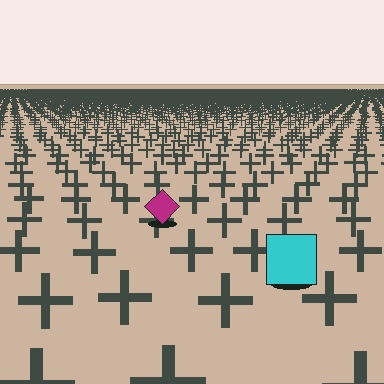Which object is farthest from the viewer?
The magenta diamond is farthest from the viewer. It appears smaller and the ground texture around it is denser.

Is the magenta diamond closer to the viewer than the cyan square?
No. The cyan square is closer — you can tell from the texture gradient: the ground texture is coarser near it.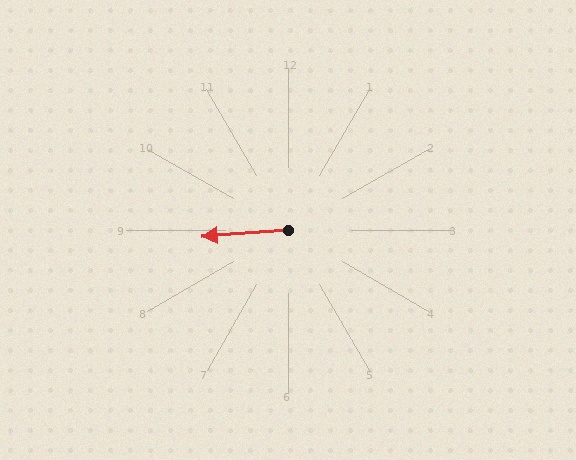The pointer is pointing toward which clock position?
Roughly 9 o'clock.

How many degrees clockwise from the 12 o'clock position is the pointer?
Approximately 266 degrees.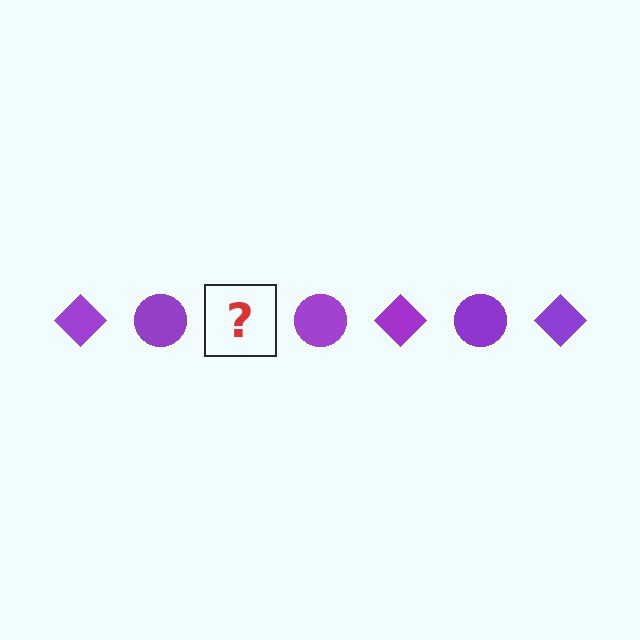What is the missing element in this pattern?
The missing element is a purple diamond.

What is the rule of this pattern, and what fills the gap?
The rule is that the pattern cycles through diamond, circle shapes in purple. The gap should be filled with a purple diamond.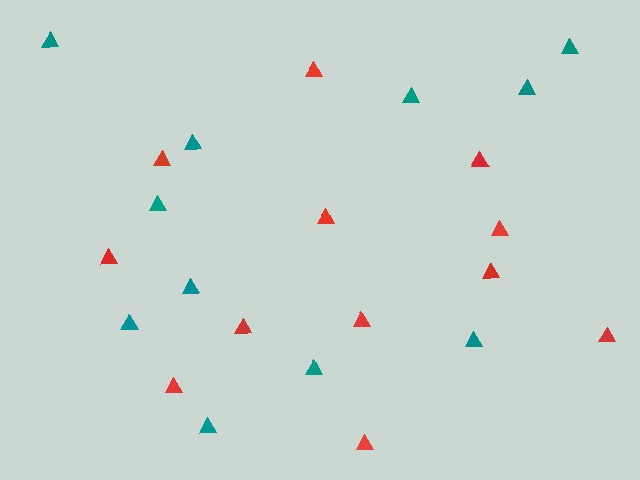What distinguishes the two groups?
There are 2 groups: one group of red triangles (12) and one group of teal triangles (11).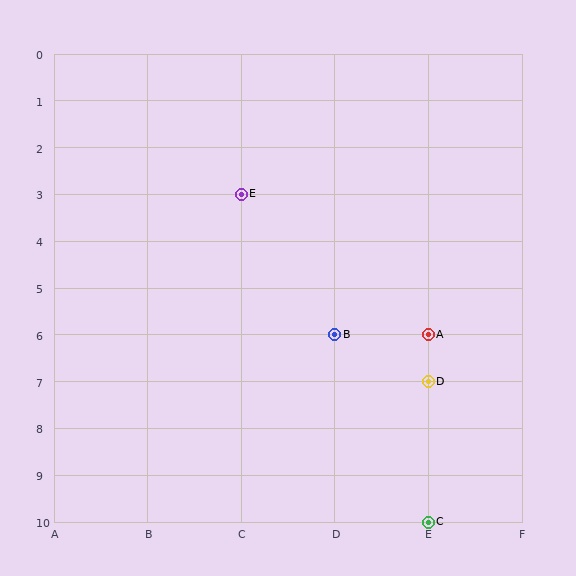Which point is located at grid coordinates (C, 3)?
Point E is at (C, 3).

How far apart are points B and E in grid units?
Points B and E are 1 column and 3 rows apart (about 3.2 grid units diagonally).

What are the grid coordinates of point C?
Point C is at grid coordinates (E, 10).